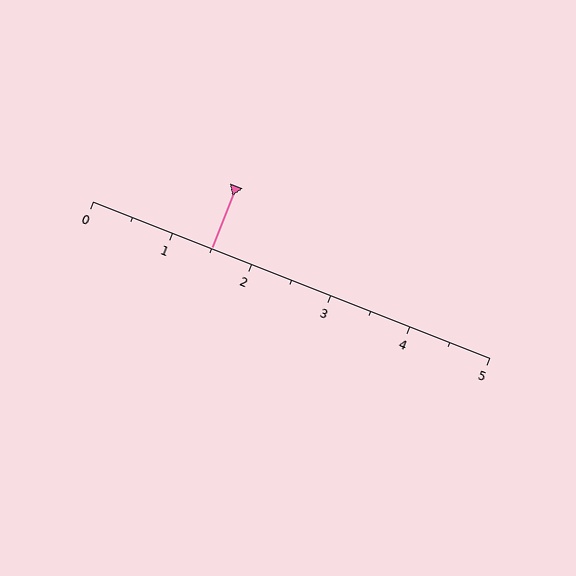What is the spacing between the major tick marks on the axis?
The major ticks are spaced 1 apart.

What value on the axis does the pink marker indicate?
The marker indicates approximately 1.5.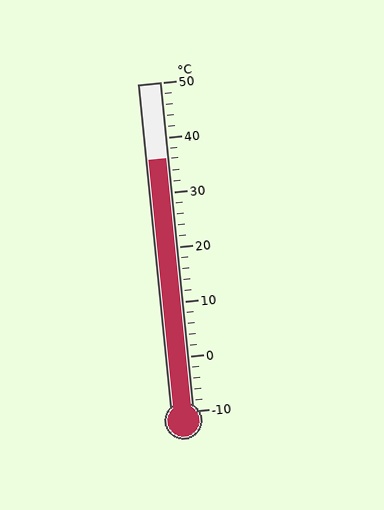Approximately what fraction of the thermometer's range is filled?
The thermometer is filled to approximately 75% of its range.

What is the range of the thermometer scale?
The thermometer scale ranges from -10°C to 50°C.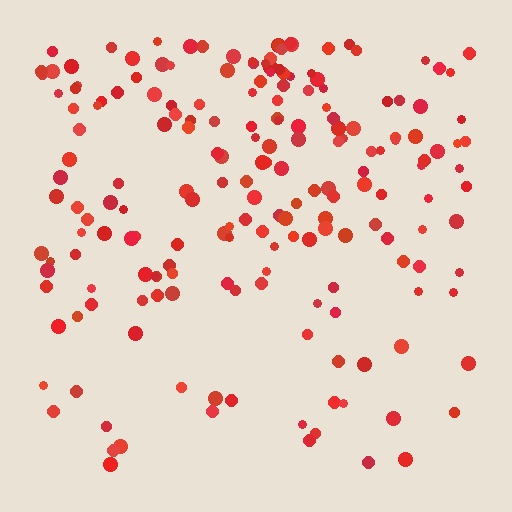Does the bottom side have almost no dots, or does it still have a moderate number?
Still a moderate number, just noticeably fewer than the top.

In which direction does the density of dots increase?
From bottom to top, with the top side densest.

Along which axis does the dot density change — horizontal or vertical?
Vertical.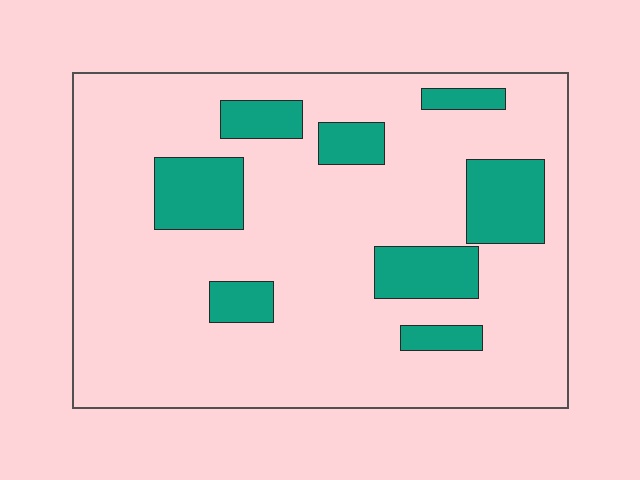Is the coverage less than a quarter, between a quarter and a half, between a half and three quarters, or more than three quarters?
Less than a quarter.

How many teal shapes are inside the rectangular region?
8.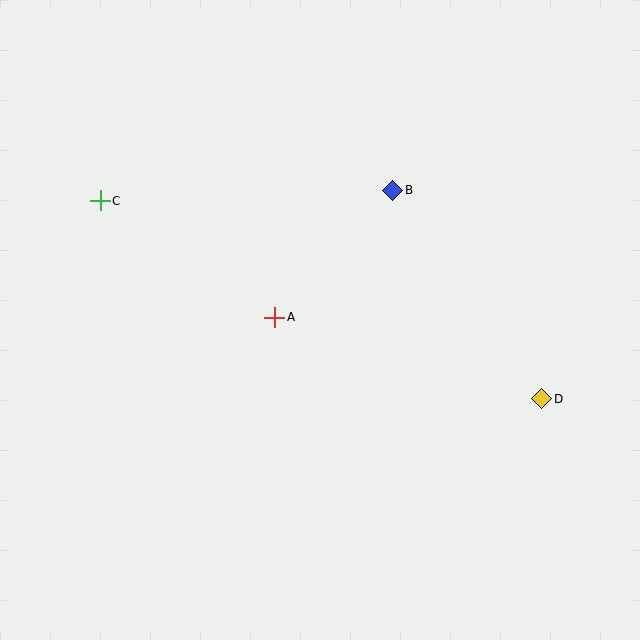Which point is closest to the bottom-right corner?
Point D is closest to the bottom-right corner.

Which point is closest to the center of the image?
Point A at (275, 317) is closest to the center.